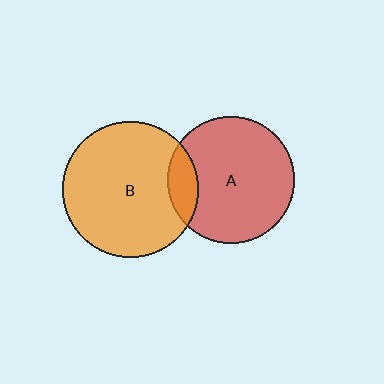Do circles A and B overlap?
Yes.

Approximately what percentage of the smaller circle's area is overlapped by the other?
Approximately 15%.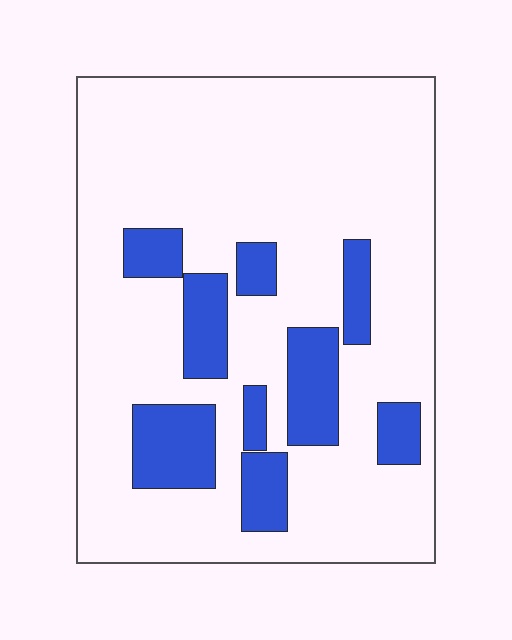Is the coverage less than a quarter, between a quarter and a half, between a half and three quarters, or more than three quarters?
Less than a quarter.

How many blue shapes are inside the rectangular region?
9.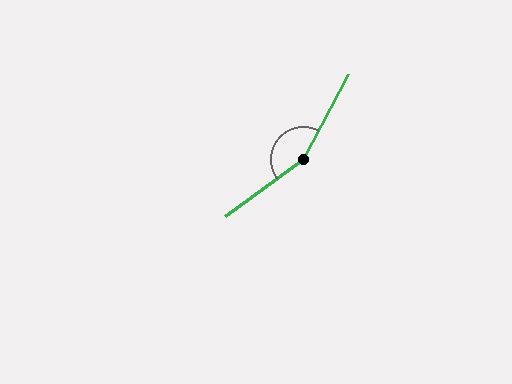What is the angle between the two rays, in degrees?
Approximately 154 degrees.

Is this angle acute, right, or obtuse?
It is obtuse.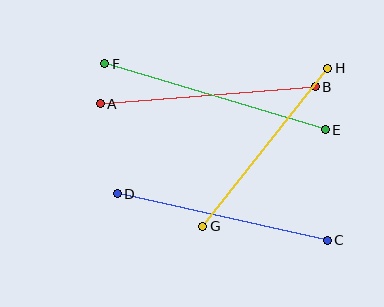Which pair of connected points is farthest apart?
Points E and F are farthest apart.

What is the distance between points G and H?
The distance is approximately 202 pixels.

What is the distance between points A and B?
The distance is approximately 216 pixels.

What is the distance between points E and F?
The distance is approximately 230 pixels.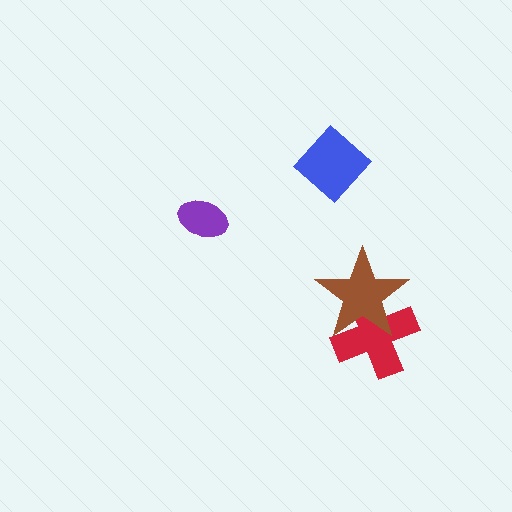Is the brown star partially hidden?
No, no other shape covers it.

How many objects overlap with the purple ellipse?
0 objects overlap with the purple ellipse.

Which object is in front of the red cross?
The brown star is in front of the red cross.